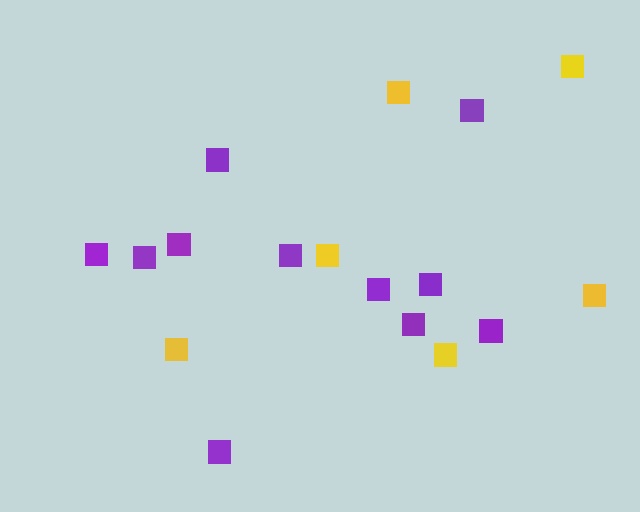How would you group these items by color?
There are 2 groups: one group of yellow squares (6) and one group of purple squares (11).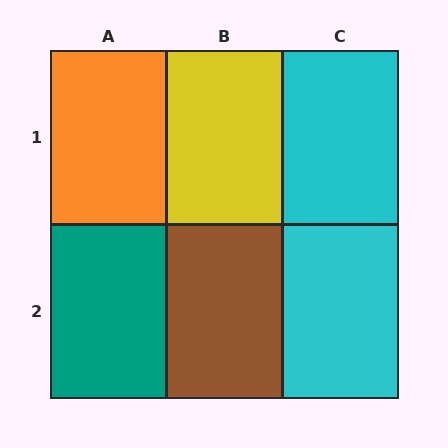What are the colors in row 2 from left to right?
Teal, brown, cyan.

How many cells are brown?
1 cell is brown.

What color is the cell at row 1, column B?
Yellow.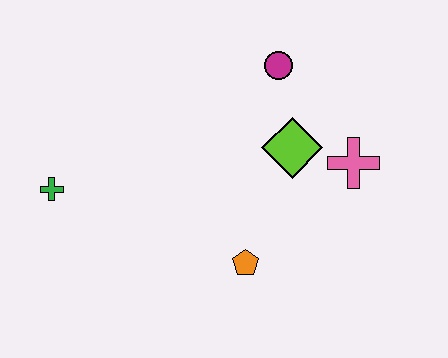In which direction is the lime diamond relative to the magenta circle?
The lime diamond is below the magenta circle.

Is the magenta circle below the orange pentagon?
No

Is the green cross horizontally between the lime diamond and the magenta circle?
No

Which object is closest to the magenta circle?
The lime diamond is closest to the magenta circle.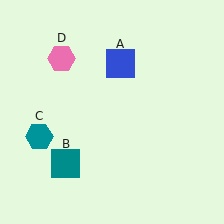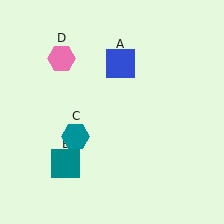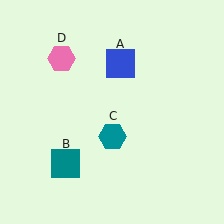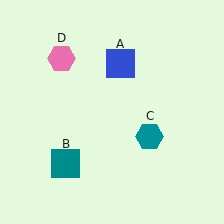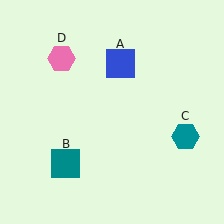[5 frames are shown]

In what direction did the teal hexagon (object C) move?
The teal hexagon (object C) moved right.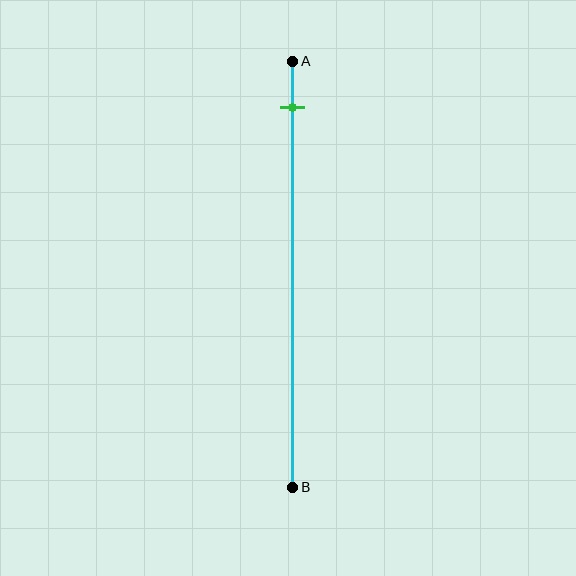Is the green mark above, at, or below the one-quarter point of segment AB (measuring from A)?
The green mark is above the one-quarter point of segment AB.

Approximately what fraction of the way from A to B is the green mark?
The green mark is approximately 10% of the way from A to B.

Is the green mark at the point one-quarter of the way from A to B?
No, the mark is at about 10% from A, not at the 25% one-quarter point.